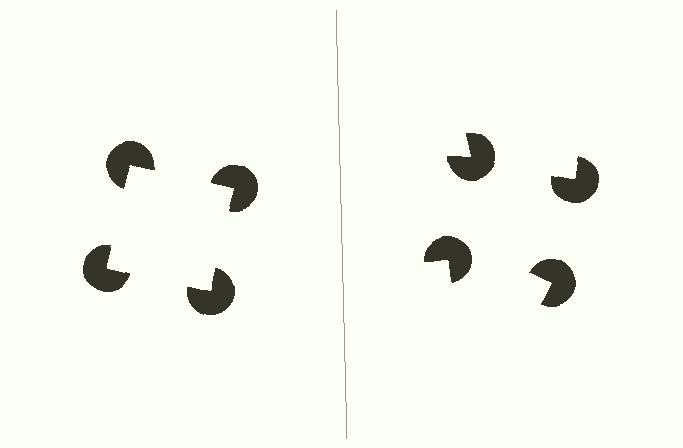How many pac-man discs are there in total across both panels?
8 — 4 on each side.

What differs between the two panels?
The pac-man discs are positioned identically on both sides; only the wedge orientations differ. On the left they align to a square; on the right they are misaligned.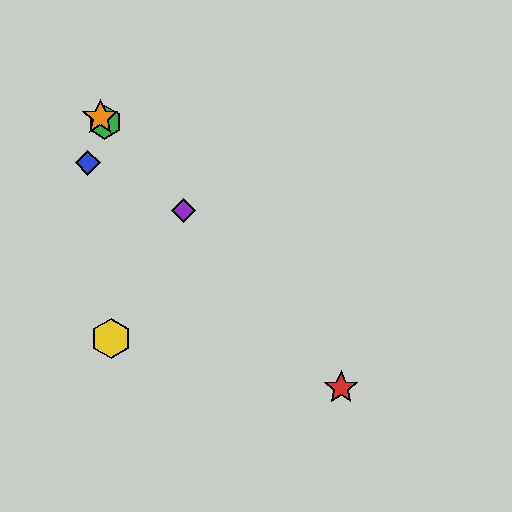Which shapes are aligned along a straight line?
The red star, the green hexagon, the purple diamond, the orange star are aligned along a straight line.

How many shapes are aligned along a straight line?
4 shapes (the red star, the green hexagon, the purple diamond, the orange star) are aligned along a straight line.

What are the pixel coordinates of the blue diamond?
The blue diamond is at (88, 163).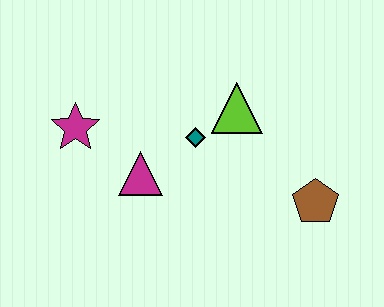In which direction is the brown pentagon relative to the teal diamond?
The brown pentagon is to the right of the teal diamond.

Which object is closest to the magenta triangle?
The teal diamond is closest to the magenta triangle.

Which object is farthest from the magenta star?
The brown pentagon is farthest from the magenta star.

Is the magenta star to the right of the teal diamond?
No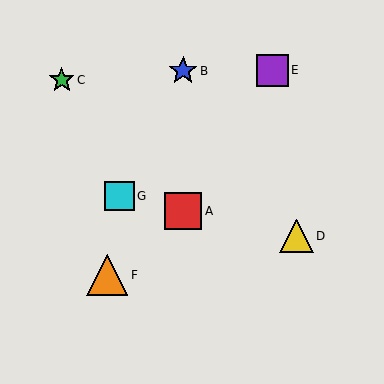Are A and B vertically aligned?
Yes, both are at x≈183.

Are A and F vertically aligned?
No, A is at x≈183 and F is at x≈107.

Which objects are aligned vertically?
Objects A, B are aligned vertically.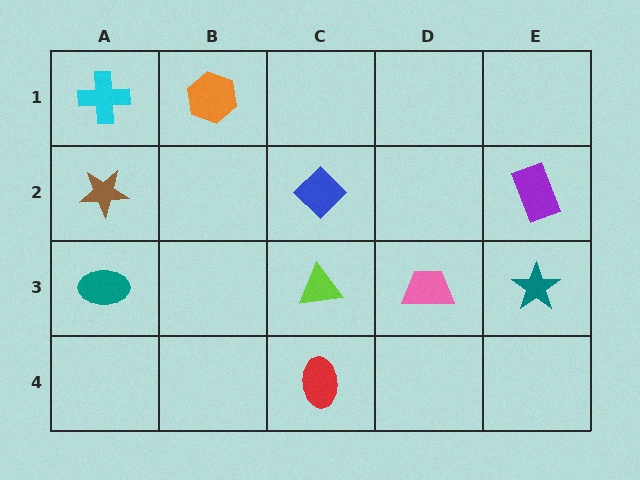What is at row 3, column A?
A teal ellipse.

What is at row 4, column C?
A red ellipse.